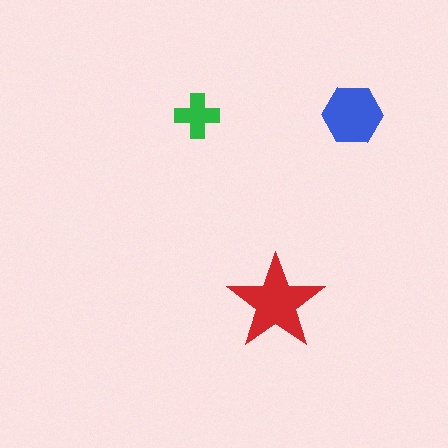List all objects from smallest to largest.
The green cross, the blue hexagon, the red star.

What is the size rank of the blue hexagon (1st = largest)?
2nd.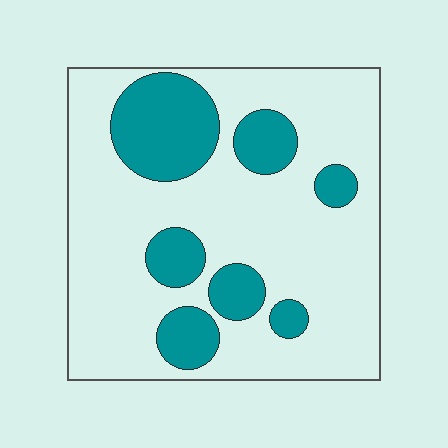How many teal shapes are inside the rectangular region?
7.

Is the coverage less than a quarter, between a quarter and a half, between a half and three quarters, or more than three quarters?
Less than a quarter.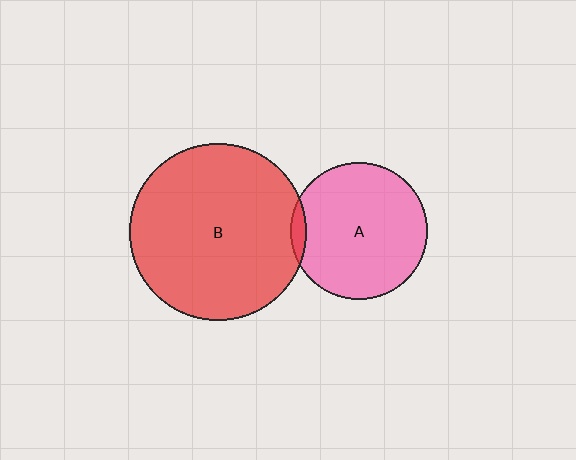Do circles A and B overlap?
Yes.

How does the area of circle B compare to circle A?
Approximately 1.7 times.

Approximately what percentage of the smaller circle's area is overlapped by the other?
Approximately 5%.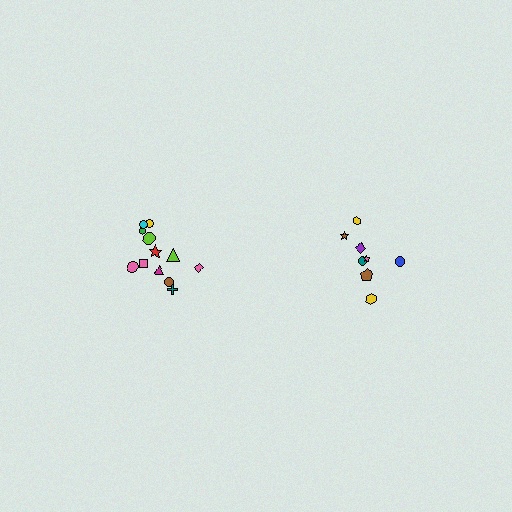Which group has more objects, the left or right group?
The left group.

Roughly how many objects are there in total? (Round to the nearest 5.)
Roughly 20 objects in total.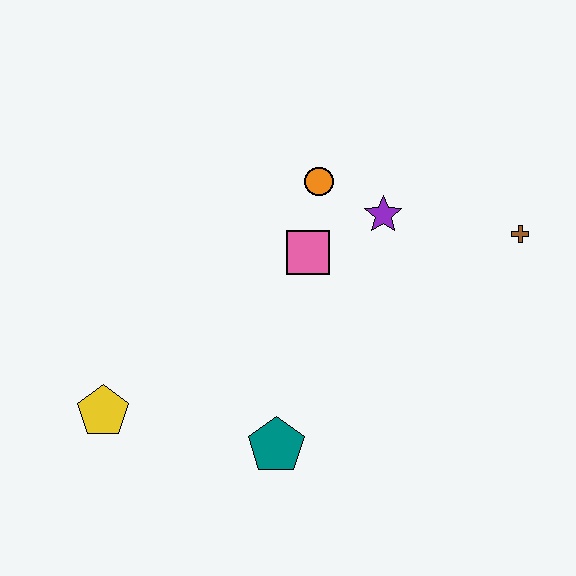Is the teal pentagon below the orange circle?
Yes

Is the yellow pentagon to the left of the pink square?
Yes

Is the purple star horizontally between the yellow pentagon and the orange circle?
No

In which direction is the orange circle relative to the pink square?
The orange circle is above the pink square.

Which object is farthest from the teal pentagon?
The brown cross is farthest from the teal pentagon.